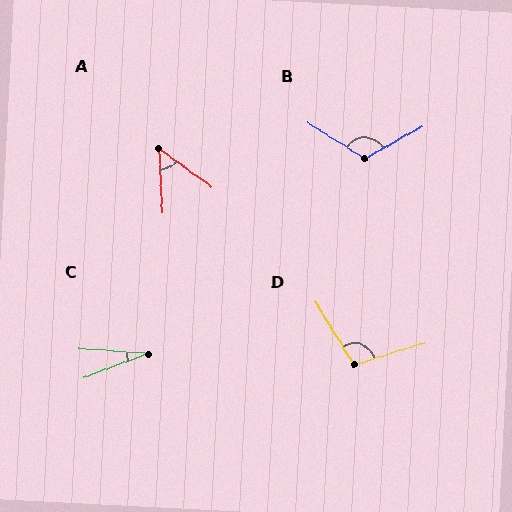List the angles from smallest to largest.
C (25°), A (51°), D (104°), B (119°).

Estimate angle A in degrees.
Approximately 51 degrees.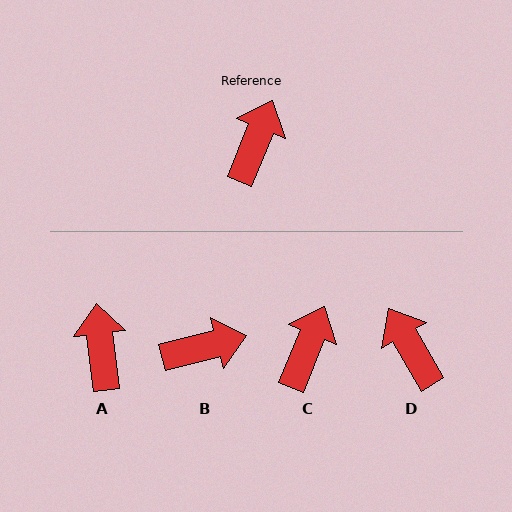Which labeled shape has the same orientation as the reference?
C.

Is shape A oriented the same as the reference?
No, it is off by about 29 degrees.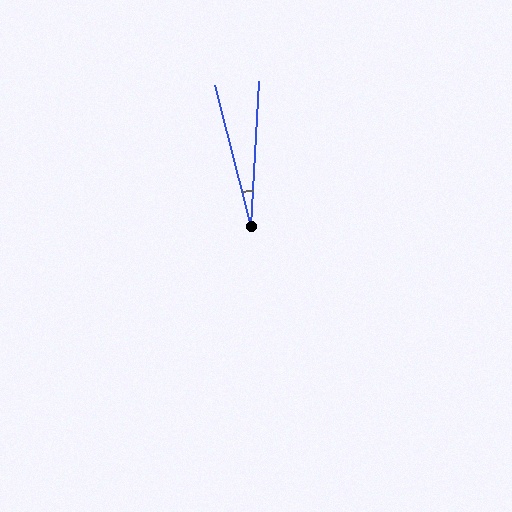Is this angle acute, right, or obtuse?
It is acute.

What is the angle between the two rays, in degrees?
Approximately 18 degrees.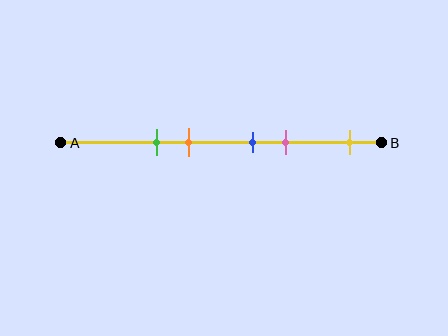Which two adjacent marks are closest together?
The blue and pink marks are the closest adjacent pair.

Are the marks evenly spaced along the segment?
No, the marks are not evenly spaced.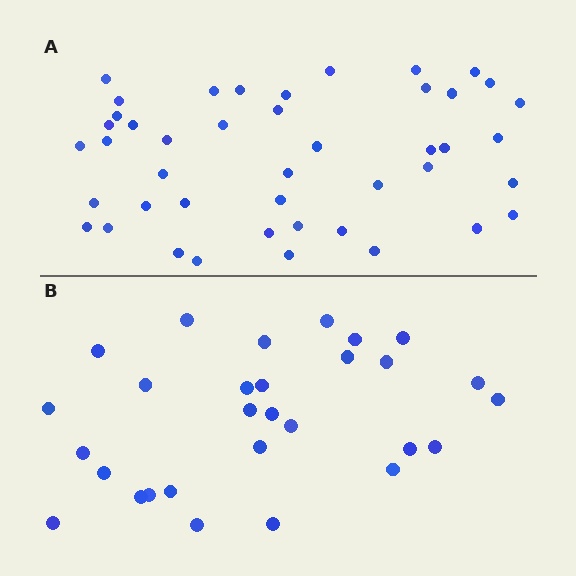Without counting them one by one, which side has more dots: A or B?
Region A (the top region) has more dots.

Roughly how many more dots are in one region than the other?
Region A has approximately 15 more dots than region B.